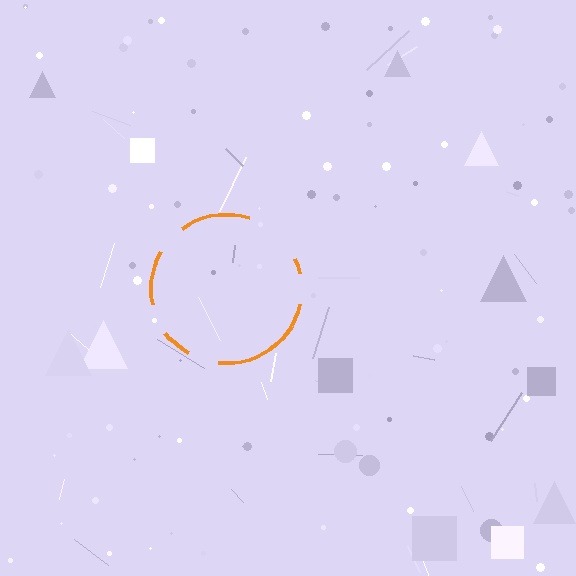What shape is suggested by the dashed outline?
The dashed outline suggests a circle.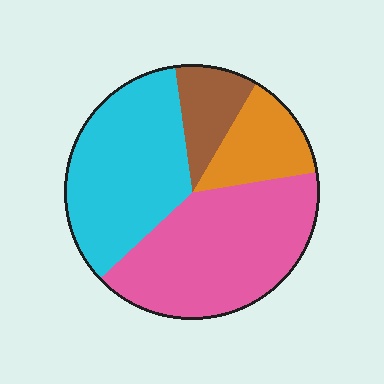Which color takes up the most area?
Pink, at roughly 40%.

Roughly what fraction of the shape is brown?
Brown takes up about one tenth (1/10) of the shape.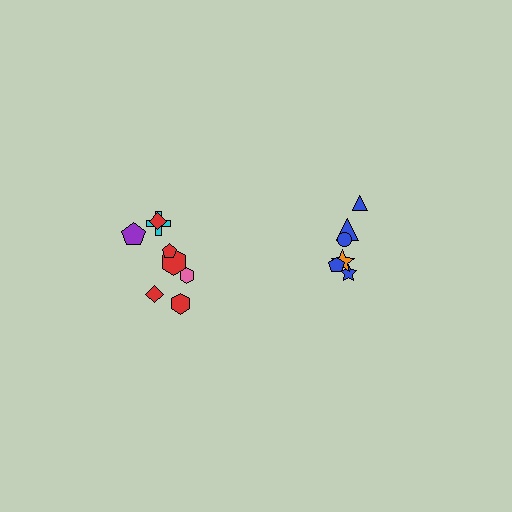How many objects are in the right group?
There are 6 objects.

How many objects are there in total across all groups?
There are 14 objects.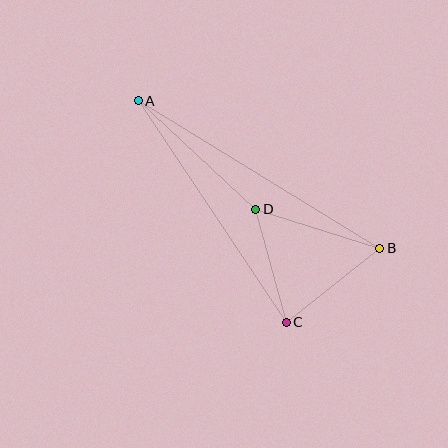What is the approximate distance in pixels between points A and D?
The distance between A and D is approximately 160 pixels.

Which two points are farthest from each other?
Points A and B are farthest from each other.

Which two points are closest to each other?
Points C and D are closest to each other.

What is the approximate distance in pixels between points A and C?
The distance between A and C is approximately 267 pixels.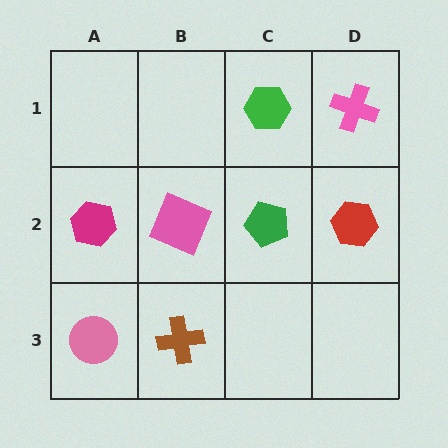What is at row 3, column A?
A pink circle.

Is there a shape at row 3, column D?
No, that cell is empty.